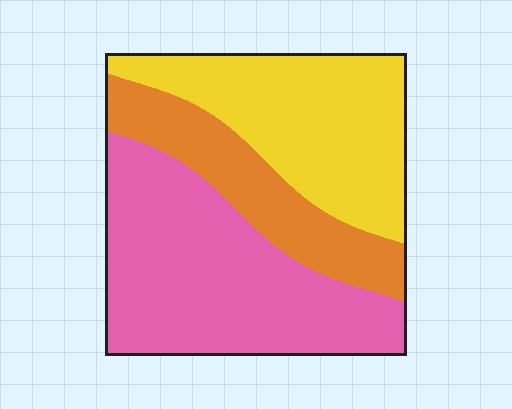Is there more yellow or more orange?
Yellow.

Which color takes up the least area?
Orange, at roughly 20%.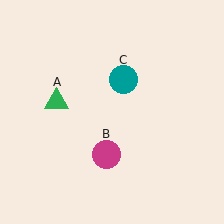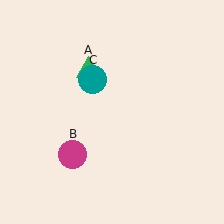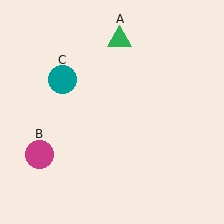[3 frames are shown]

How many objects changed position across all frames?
3 objects changed position: green triangle (object A), magenta circle (object B), teal circle (object C).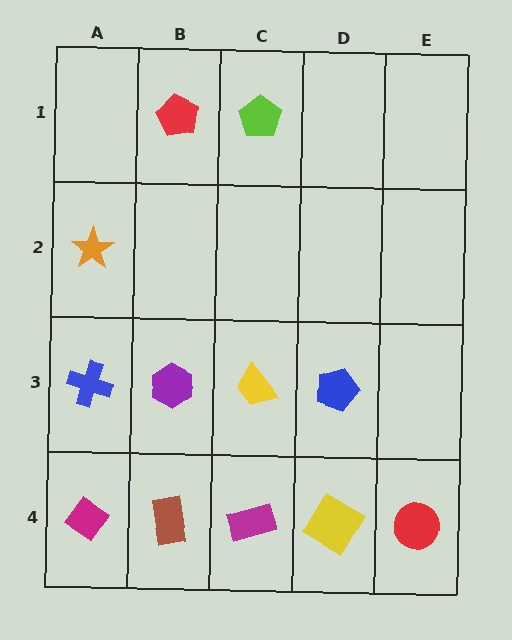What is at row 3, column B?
A purple hexagon.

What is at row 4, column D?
A yellow diamond.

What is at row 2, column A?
An orange star.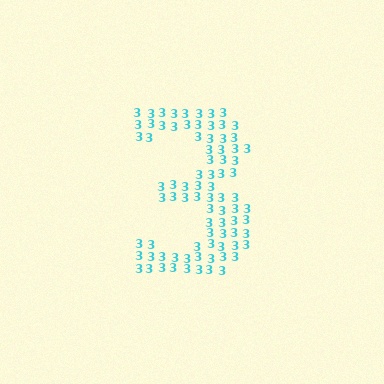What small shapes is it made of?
It is made of small digit 3's.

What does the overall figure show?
The overall figure shows the digit 3.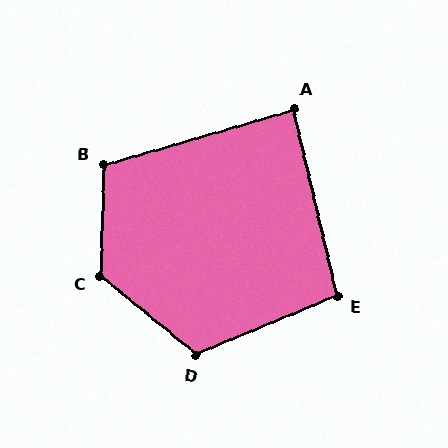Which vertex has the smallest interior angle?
A, at approximately 87 degrees.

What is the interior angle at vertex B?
Approximately 108 degrees (obtuse).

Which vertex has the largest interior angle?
C, at approximately 128 degrees.